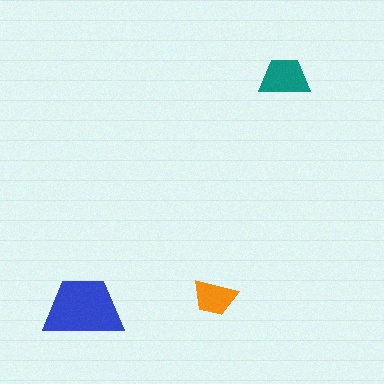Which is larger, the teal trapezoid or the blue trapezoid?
The blue one.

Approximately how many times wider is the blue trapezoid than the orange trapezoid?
About 2 times wider.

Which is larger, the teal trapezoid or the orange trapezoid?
The teal one.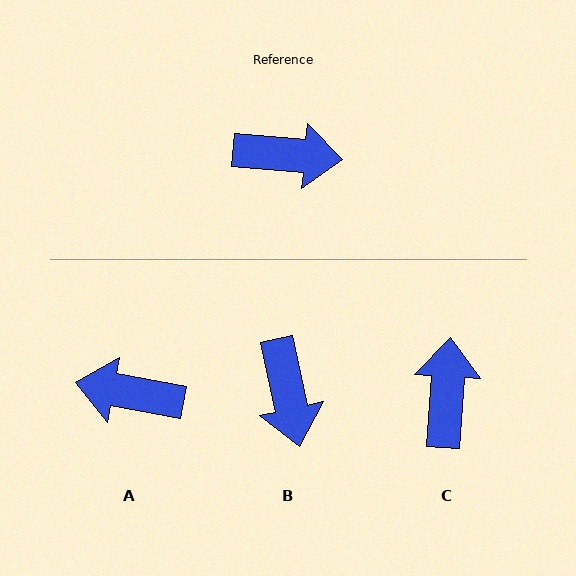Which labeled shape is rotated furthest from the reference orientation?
A, about 174 degrees away.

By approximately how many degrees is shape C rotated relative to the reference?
Approximately 91 degrees counter-clockwise.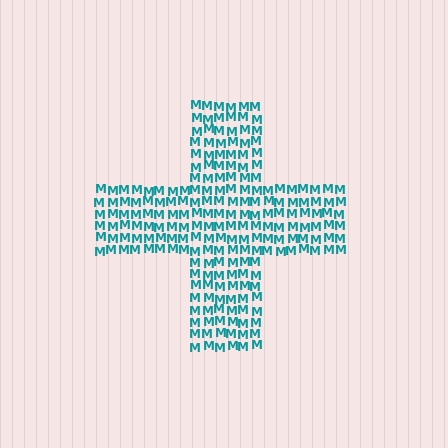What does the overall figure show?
The overall figure shows a cross.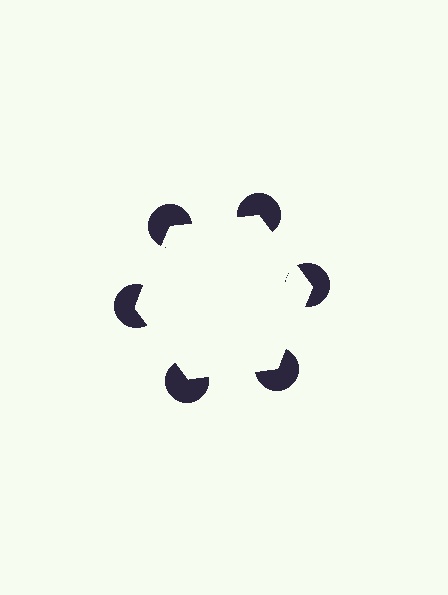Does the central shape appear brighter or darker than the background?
It typically appears slightly brighter than the background, even though no actual brightness change is drawn.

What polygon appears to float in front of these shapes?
An illusory hexagon — its edges are inferred from the aligned wedge cuts in the pac-man discs, not physically drawn.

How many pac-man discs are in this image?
There are 6 — one at each vertex of the illusory hexagon.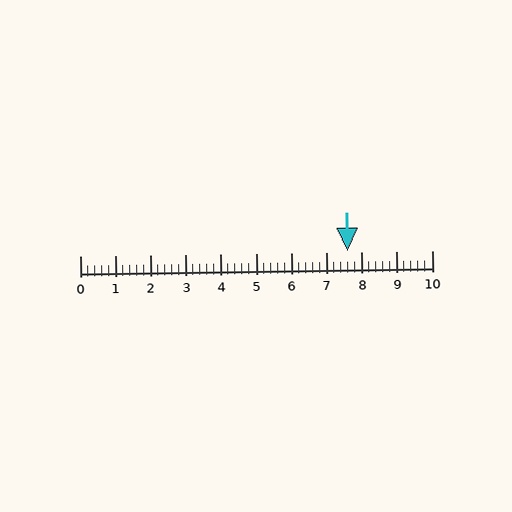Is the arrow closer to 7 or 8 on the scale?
The arrow is closer to 8.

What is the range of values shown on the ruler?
The ruler shows values from 0 to 10.